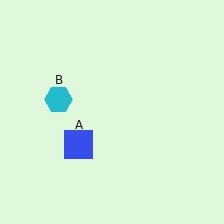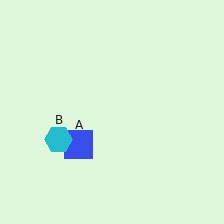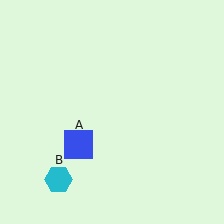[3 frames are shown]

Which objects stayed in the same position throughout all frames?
Blue square (object A) remained stationary.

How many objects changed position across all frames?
1 object changed position: cyan hexagon (object B).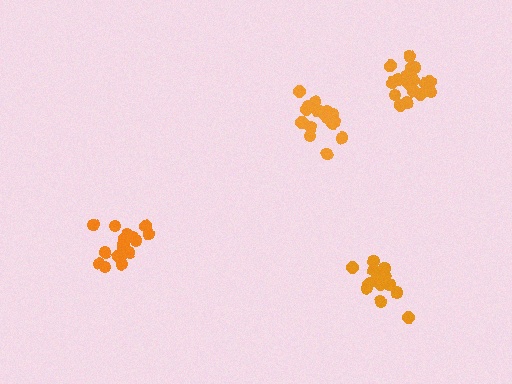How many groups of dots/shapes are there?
There are 4 groups.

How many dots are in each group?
Group 1: 17 dots, Group 2: 15 dots, Group 3: 17 dots, Group 4: 19 dots (68 total).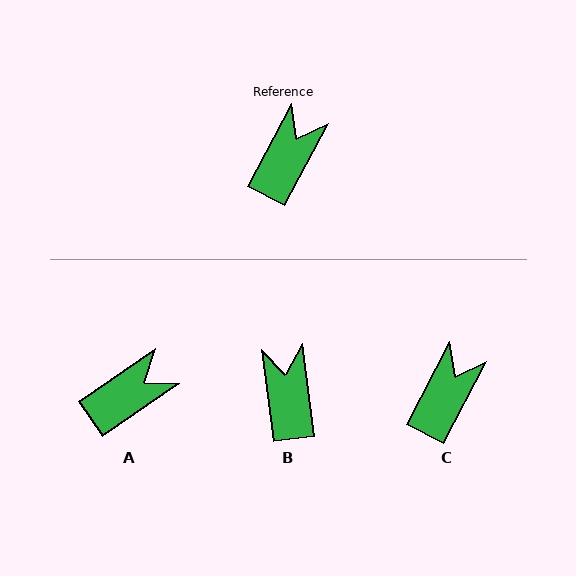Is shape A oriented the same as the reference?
No, it is off by about 28 degrees.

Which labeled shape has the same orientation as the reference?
C.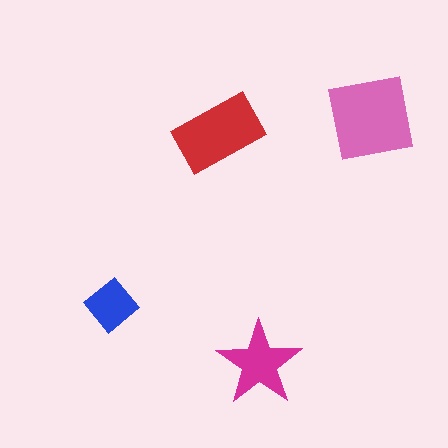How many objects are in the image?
There are 4 objects in the image.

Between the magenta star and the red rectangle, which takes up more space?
The red rectangle.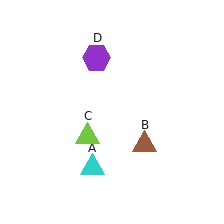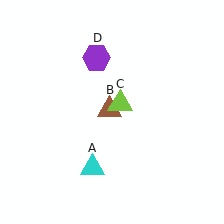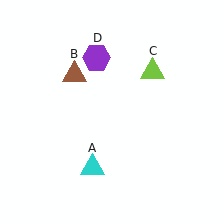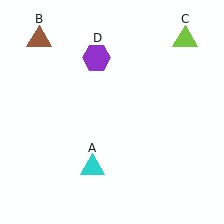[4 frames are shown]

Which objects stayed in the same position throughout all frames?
Cyan triangle (object A) and purple hexagon (object D) remained stationary.